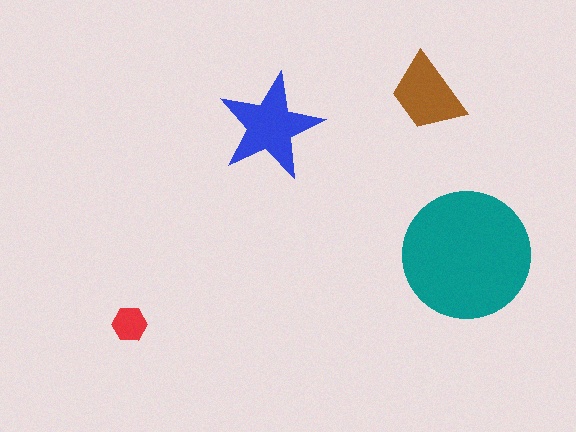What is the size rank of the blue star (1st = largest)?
2nd.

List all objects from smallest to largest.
The red hexagon, the brown trapezoid, the blue star, the teal circle.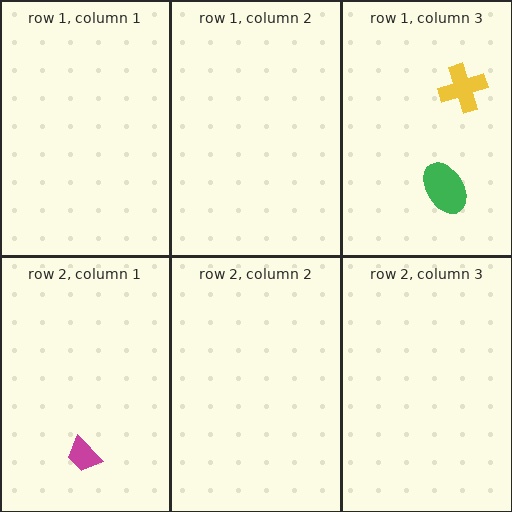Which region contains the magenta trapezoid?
The row 2, column 1 region.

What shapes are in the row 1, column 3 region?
The yellow cross, the green ellipse.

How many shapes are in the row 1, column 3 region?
2.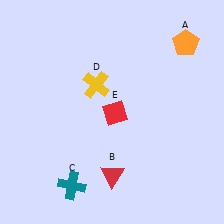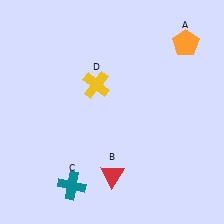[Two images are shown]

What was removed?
The red diamond (E) was removed in Image 2.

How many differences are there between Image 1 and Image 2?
There is 1 difference between the two images.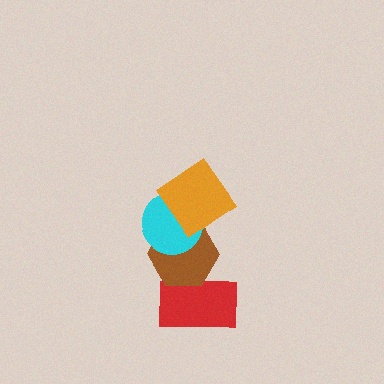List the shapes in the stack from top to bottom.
From top to bottom: the orange diamond, the cyan circle, the brown hexagon, the red rectangle.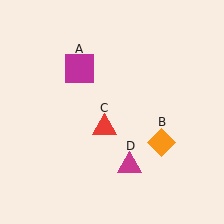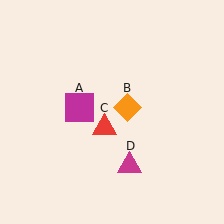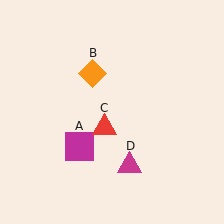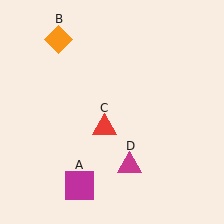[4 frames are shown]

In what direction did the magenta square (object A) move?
The magenta square (object A) moved down.